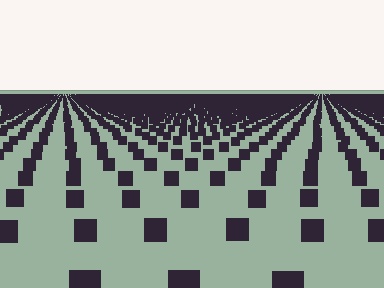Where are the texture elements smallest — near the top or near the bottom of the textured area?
Near the top.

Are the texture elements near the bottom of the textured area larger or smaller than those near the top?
Larger. Near the bottom, elements are closer to the viewer and appear at a bigger on-screen size.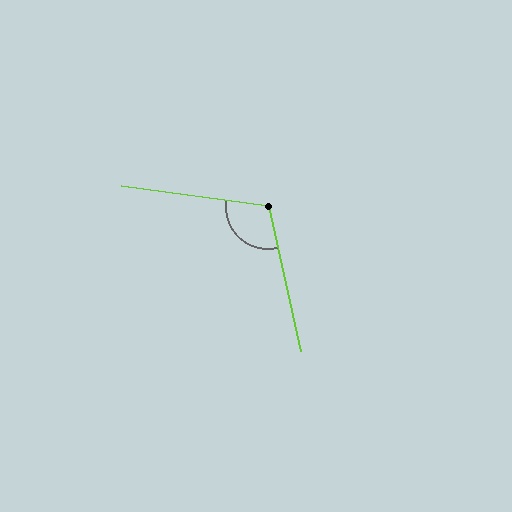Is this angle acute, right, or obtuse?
It is obtuse.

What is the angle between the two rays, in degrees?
Approximately 111 degrees.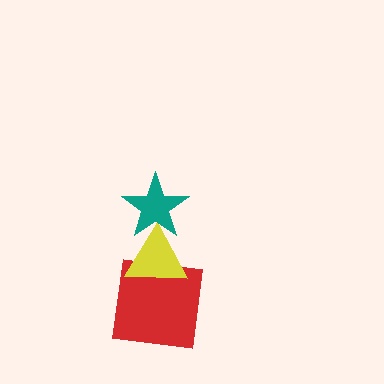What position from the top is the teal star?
The teal star is 1st from the top.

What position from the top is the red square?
The red square is 3rd from the top.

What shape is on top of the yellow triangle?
The teal star is on top of the yellow triangle.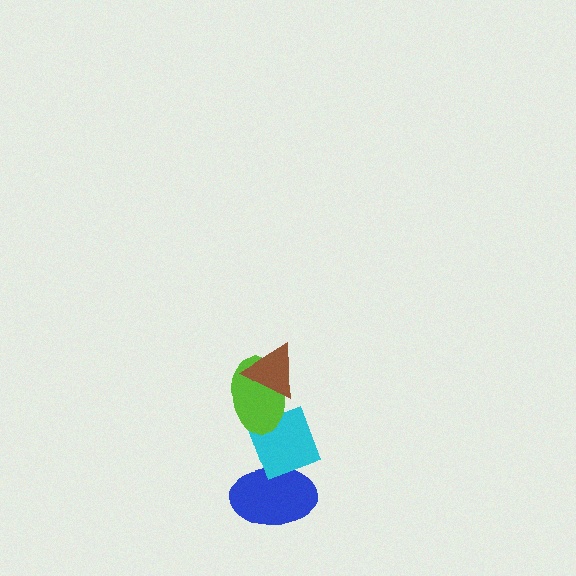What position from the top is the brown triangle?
The brown triangle is 1st from the top.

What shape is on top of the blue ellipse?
The cyan diamond is on top of the blue ellipse.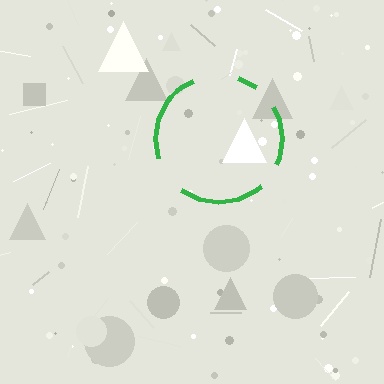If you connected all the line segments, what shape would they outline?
They would outline a circle.